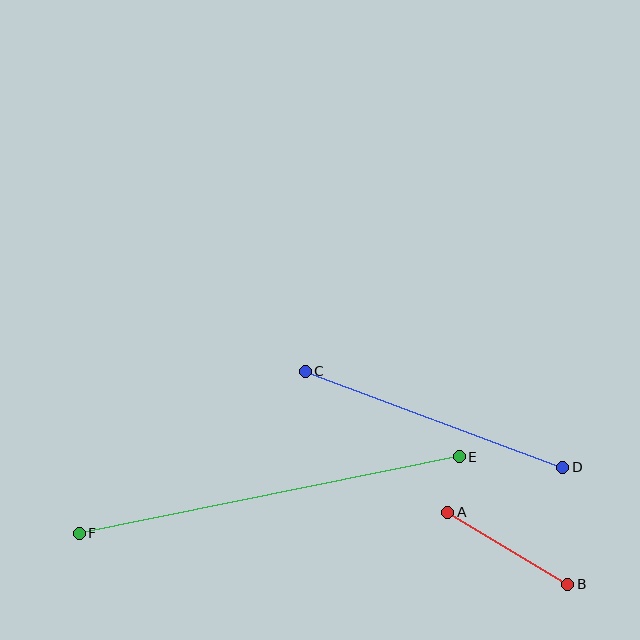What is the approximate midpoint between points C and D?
The midpoint is at approximately (434, 419) pixels.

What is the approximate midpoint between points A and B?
The midpoint is at approximately (508, 548) pixels.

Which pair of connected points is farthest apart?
Points E and F are farthest apart.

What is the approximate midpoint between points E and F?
The midpoint is at approximately (269, 495) pixels.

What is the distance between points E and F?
The distance is approximately 388 pixels.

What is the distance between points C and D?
The distance is approximately 275 pixels.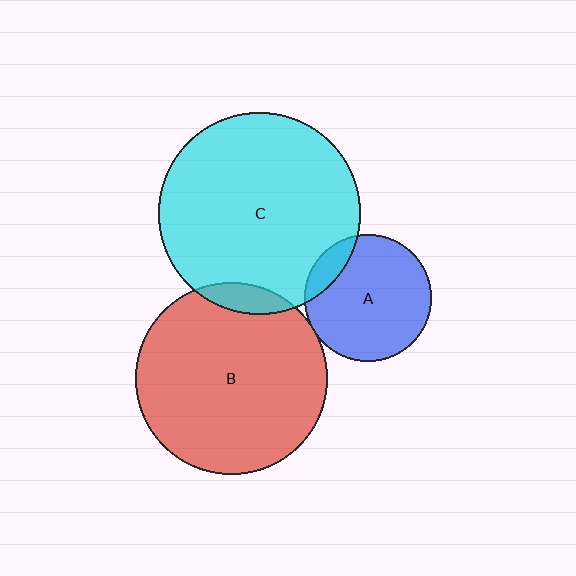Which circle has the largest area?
Circle C (cyan).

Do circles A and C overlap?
Yes.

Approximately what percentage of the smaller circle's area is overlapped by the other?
Approximately 10%.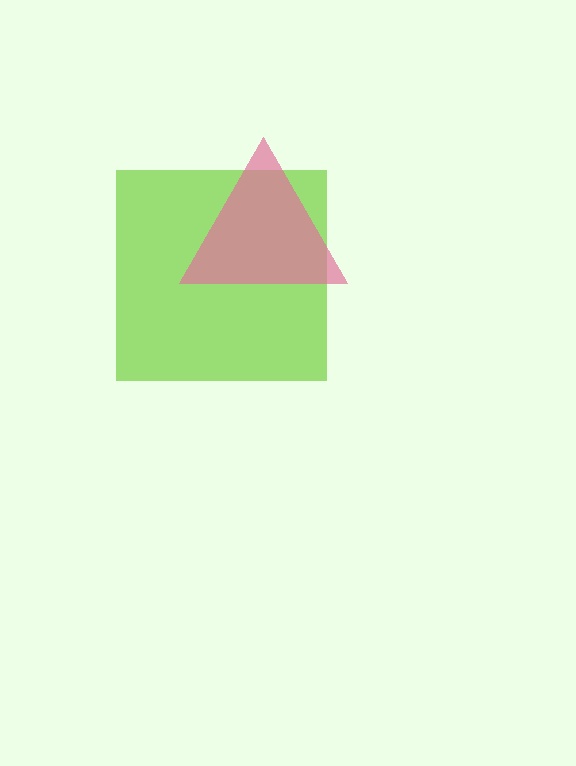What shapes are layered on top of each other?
The layered shapes are: a lime square, a pink triangle.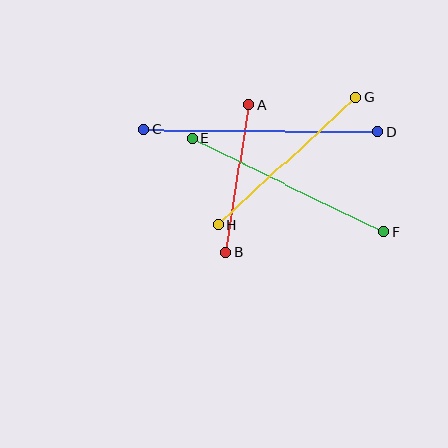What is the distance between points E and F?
The distance is approximately 213 pixels.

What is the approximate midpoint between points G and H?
The midpoint is at approximately (287, 161) pixels.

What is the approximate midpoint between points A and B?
The midpoint is at approximately (237, 179) pixels.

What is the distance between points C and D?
The distance is approximately 234 pixels.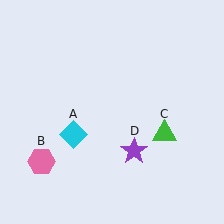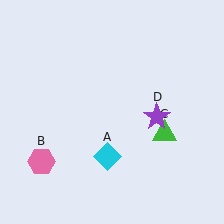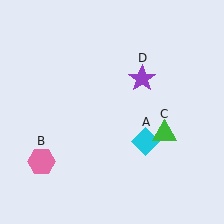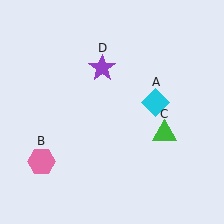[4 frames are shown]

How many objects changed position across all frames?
2 objects changed position: cyan diamond (object A), purple star (object D).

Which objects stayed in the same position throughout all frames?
Pink hexagon (object B) and green triangle (object C) remained stationary.